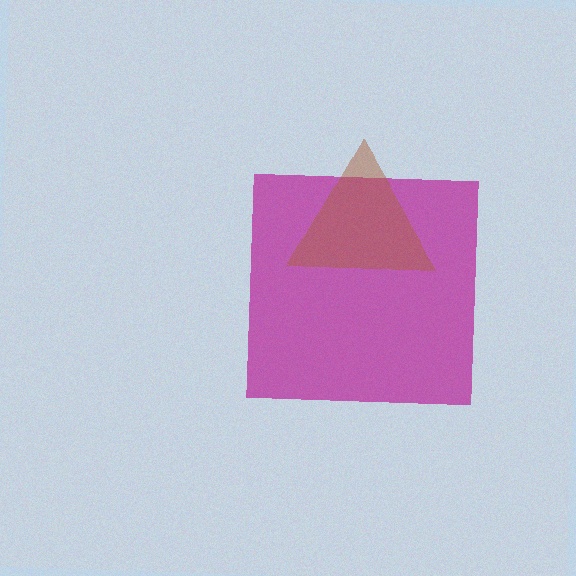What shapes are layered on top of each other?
The layered shapes are: a magenta square, a brown triangle.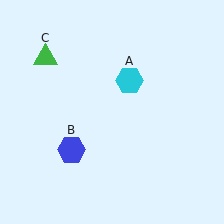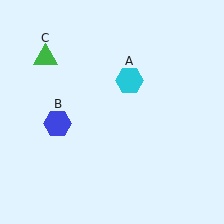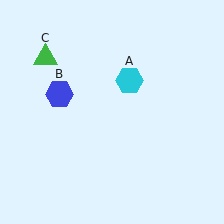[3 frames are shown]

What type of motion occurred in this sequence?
The blue hexagon (object B) rotated clockwise around the center of the scene.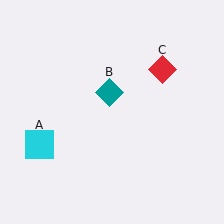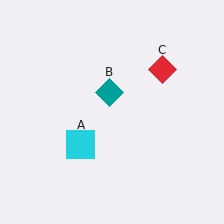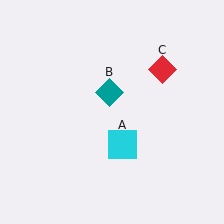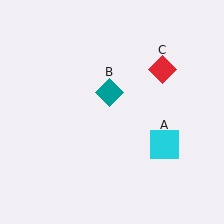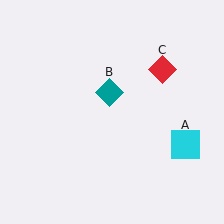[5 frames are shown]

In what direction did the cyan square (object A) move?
The cyan square (object A) moved right.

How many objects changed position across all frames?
1 object changed position: cyan square (object A).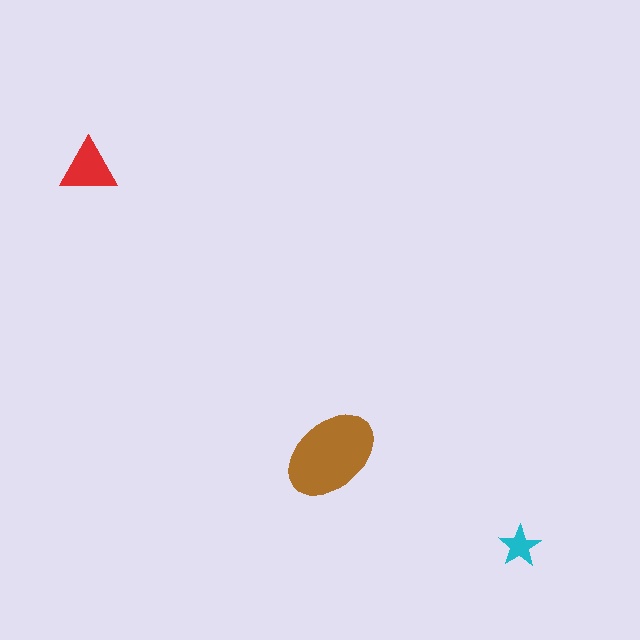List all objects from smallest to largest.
The cyan star, the red triangle, the brown ellipse.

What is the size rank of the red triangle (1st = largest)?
2nd.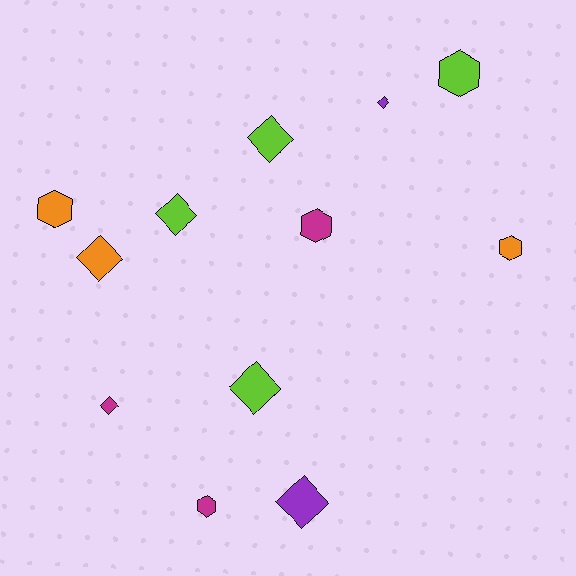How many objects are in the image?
There are 12 objects.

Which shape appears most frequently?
Diamond, with 7 objects.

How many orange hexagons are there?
There are 2 orange hexagons.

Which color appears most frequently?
Lime, with 4 objects.